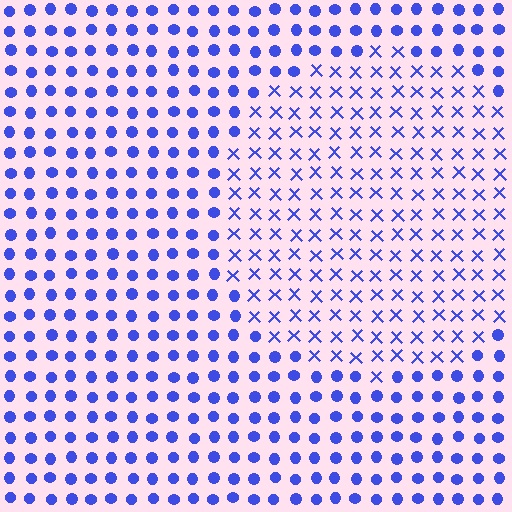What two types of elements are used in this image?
The image uses X marks inside the circle region and circles outside it.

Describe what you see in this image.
The image is filled with small blue elements arranged in a uniform grid. A circle-shaped region contains X marks, while the surrounding area contains circles. The boundary is defined purely by the change in element shape.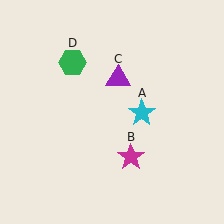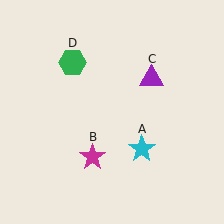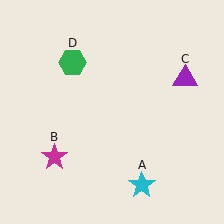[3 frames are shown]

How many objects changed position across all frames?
3 objects changed position: cyan star (object A), magenta star (object B), purple triangle (object C).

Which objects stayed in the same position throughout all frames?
Green hexagon (object D) remained stationary.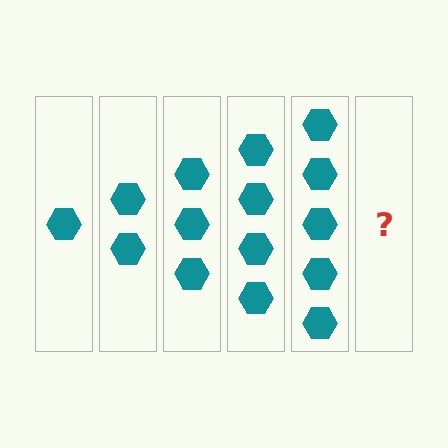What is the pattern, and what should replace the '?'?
The pattern is that each step adds one more hexagon. The '?' should be 6 hexagons.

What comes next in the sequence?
The next element should be 6 hexagons.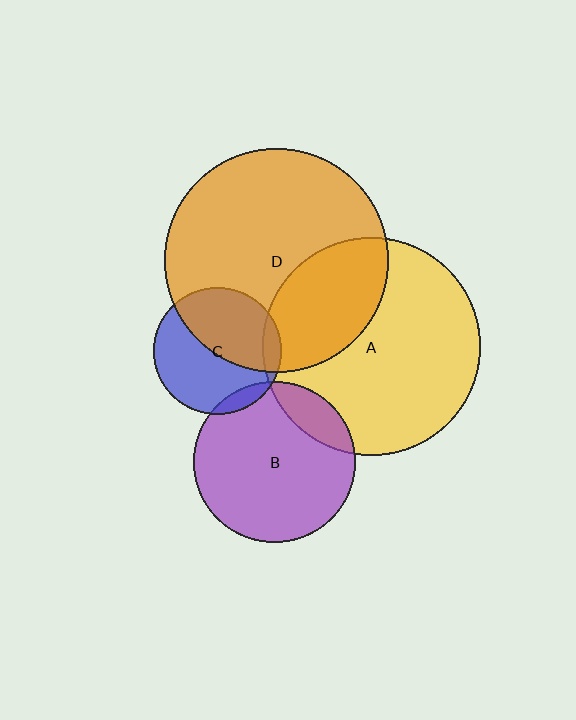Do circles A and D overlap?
Yes.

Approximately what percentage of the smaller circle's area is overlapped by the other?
Approximately 30%.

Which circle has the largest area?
Circle D (orange).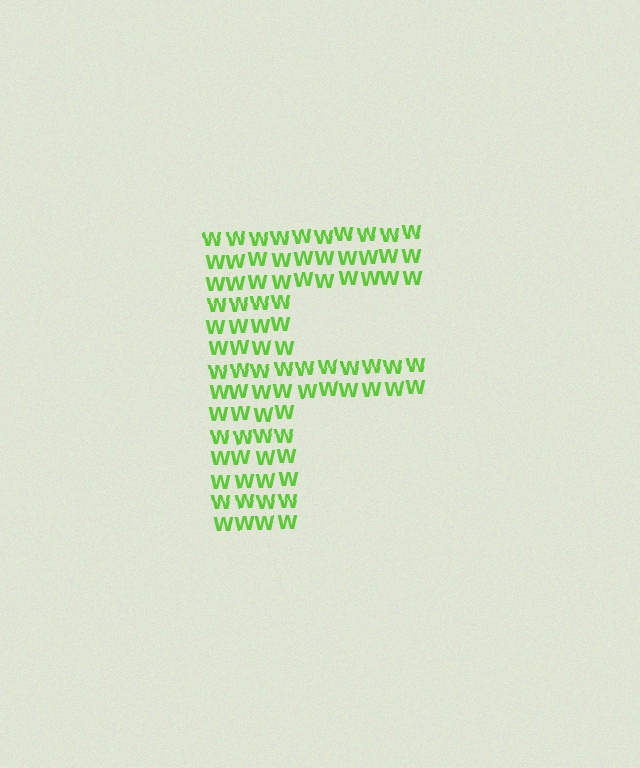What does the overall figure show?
The overall figure shows the letter F.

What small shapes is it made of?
It is made of small letter W's.